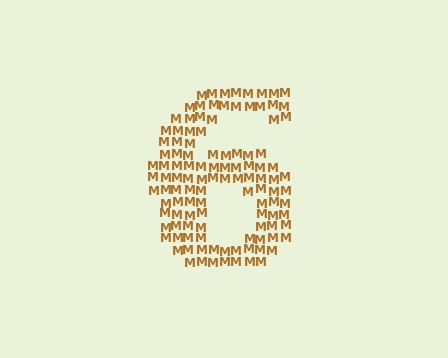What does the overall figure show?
The overall figure shows the digit 6.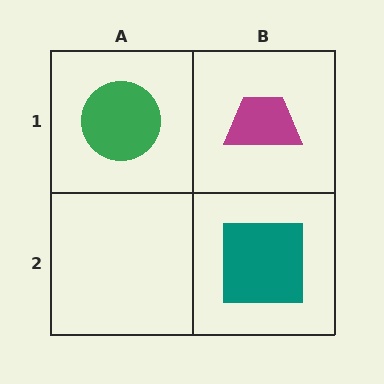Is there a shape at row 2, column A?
No, that cell is empty.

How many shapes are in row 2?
1 shape.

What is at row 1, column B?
A magenta trapezoid.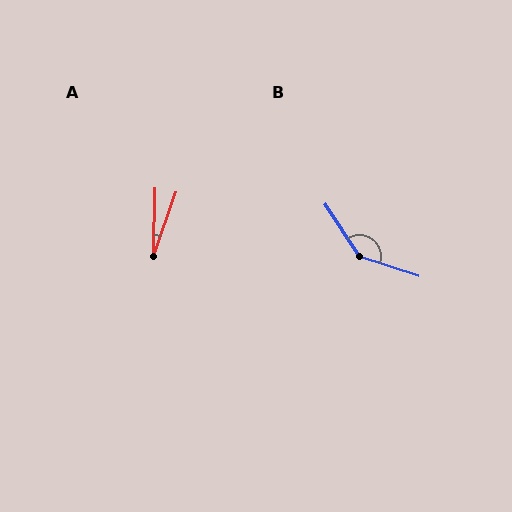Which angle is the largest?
B, at approximately 142 degrees.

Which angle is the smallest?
A, at approximately 18 degrees.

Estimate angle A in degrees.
Approximately 18 degrees.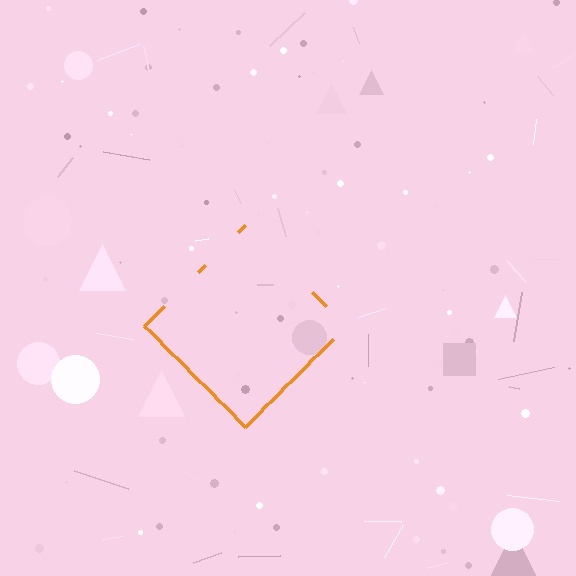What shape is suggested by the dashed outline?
The dashed outline suggests a diamond.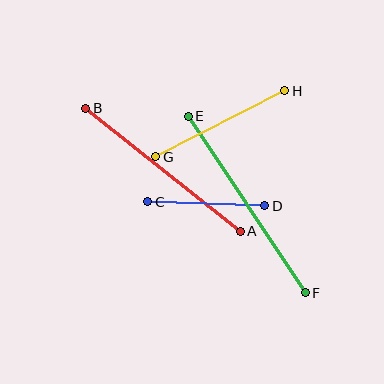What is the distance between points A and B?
The distance is approximately 198 pixels.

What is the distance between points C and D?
The distance is approximately 117 pixels.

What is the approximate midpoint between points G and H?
The midpoint is at approximately (220, 124) pixels.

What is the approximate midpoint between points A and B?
The midpoint is at approximately (163, 170) pixels.